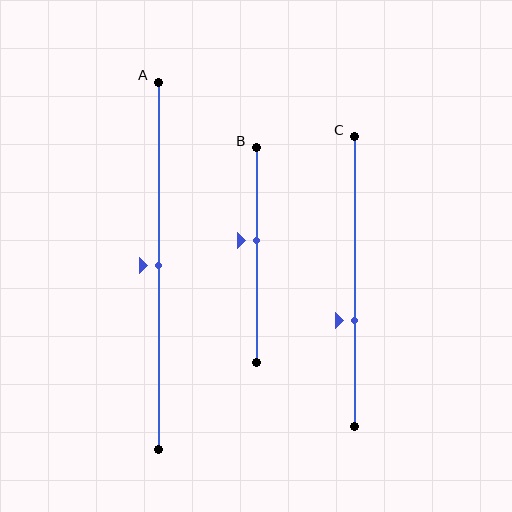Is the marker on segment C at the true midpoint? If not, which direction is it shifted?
No, the marker on segment C is shifted downward by about 13% of the segment length.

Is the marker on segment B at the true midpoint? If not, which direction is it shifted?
No, the marker on segment B is shifted upward by about 7% of the segment length.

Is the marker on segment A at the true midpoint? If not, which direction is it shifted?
Yes, the marker on segment A is at the true midpoint.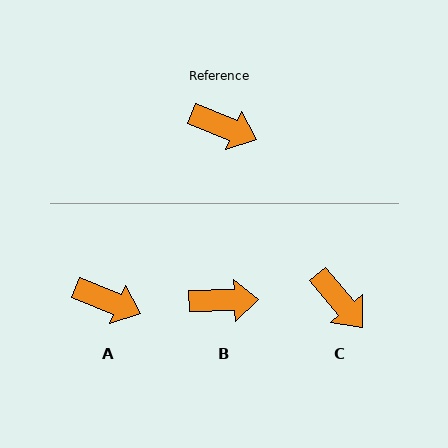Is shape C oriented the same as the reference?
No, it is off by about 28 degrees.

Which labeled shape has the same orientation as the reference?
A.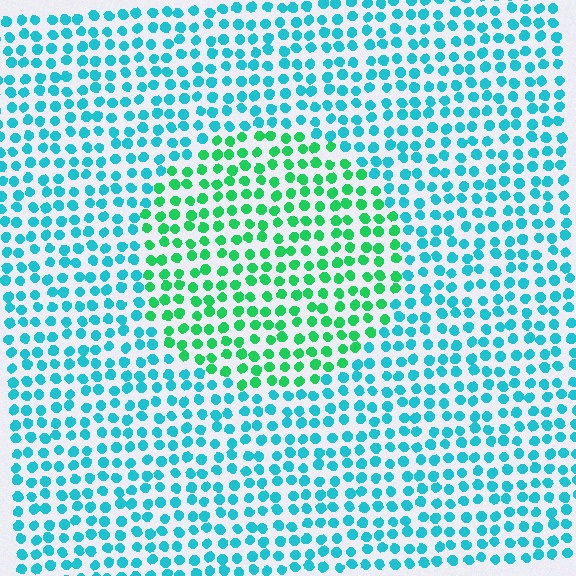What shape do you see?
I see a circle.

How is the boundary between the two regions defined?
The boundary is defined purely by a slight shift in hue (about 44 degrees). Spacing, size, and orientation are identical on both sides.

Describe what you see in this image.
The image is filled with small cyan elements in a uniform arrangement. A circle-shaped region is visible where the elements are tinted to a slightly different hue, forming a subtle color boundary.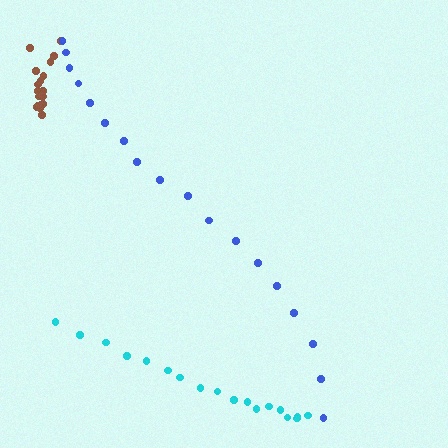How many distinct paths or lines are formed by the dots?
There are 3 distinct paths.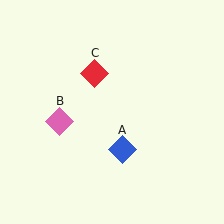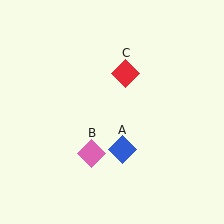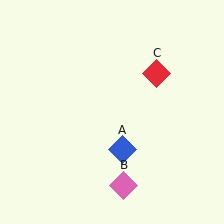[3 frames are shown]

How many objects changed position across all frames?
2 objects changed position: pink diamond (object B), red diamond (object C).